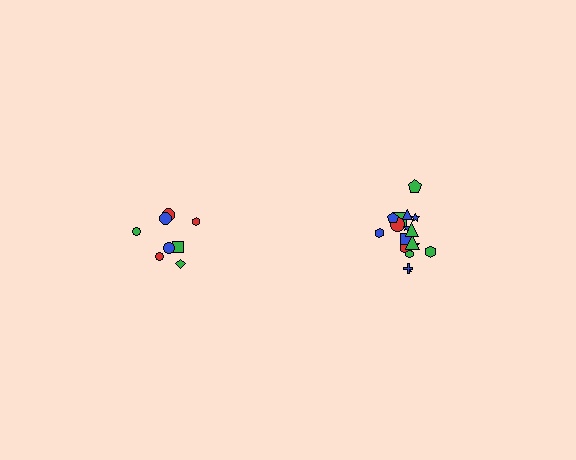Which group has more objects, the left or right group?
The right group.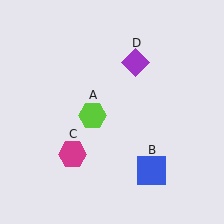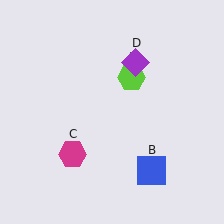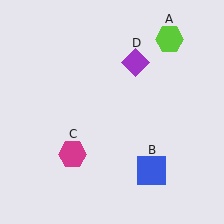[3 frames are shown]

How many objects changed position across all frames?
1 object changed position: lime hexagon (object A).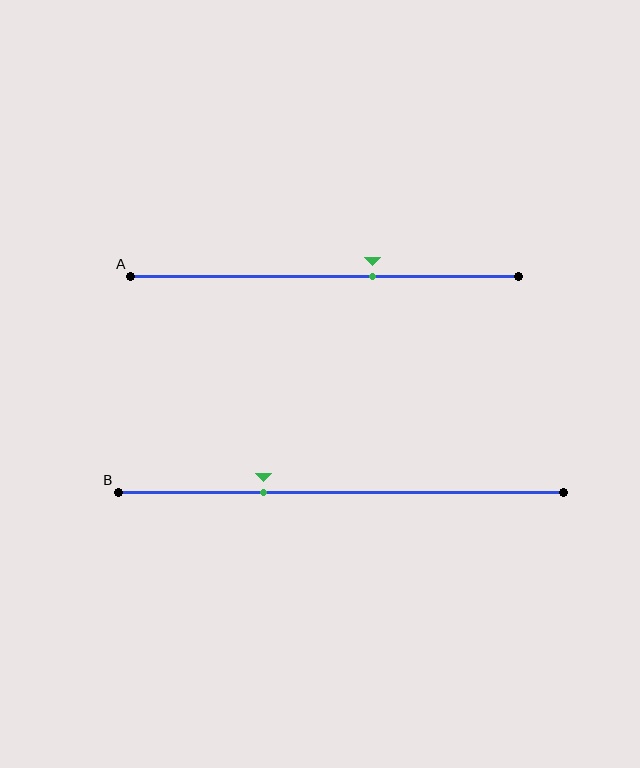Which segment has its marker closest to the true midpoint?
Segment A has its marker closest to the true midpoint.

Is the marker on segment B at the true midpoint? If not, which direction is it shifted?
No, the marker on segment B is shifted to the left by about 18% of the segment length.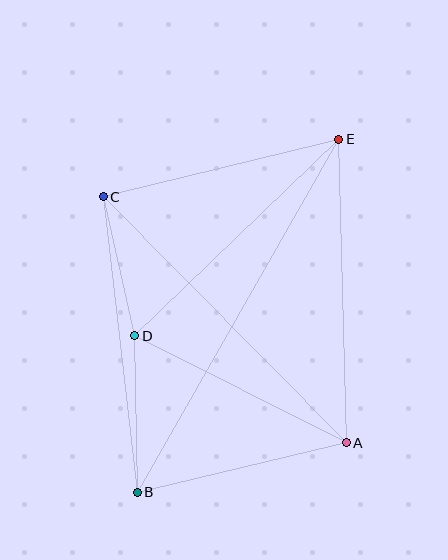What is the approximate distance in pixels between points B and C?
The distance between B and C is approximately 297 pixels.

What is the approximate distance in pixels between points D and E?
The distance between D and E is approximately 283 pixels.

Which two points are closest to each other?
Points C and D are closest to each other.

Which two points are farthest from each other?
Points B and E are farthest from each other.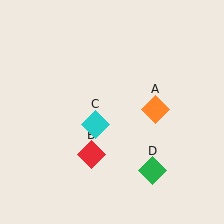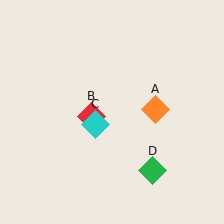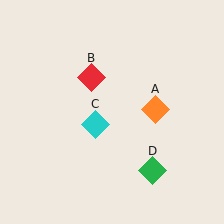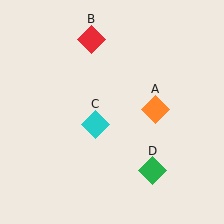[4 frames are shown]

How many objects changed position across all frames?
1 object changed position: red diamond (object B).